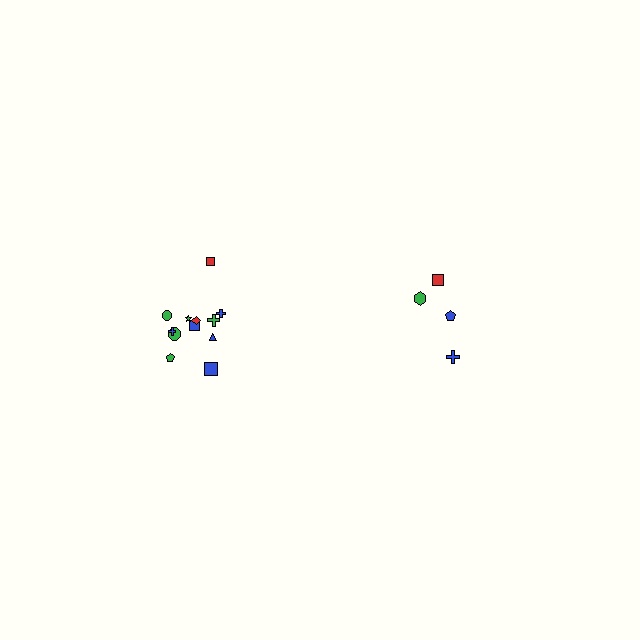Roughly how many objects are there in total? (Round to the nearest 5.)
Roughly 15 objects in total.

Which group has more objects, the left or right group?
The left group.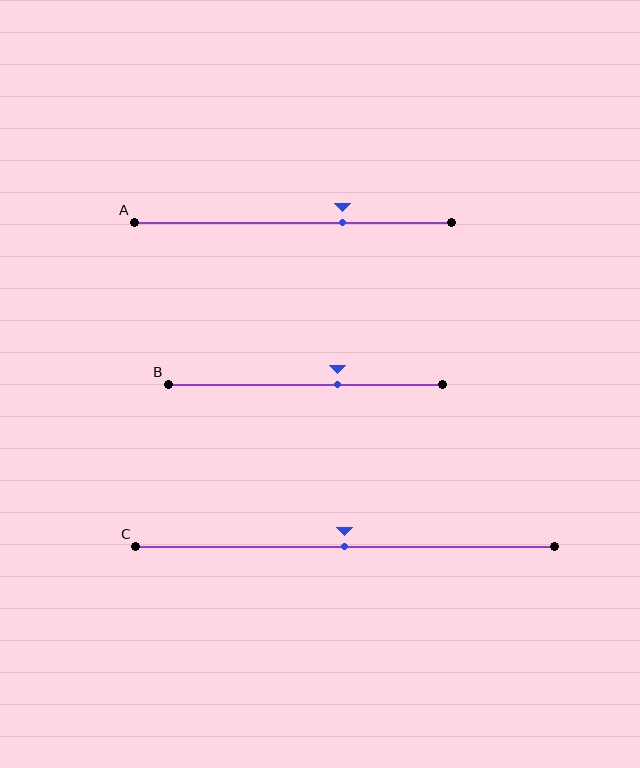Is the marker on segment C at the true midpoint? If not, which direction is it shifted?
Yes, the marker on segment C is at the true midpoint.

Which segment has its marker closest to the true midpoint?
Segment C has its marker closest to the true midpoint.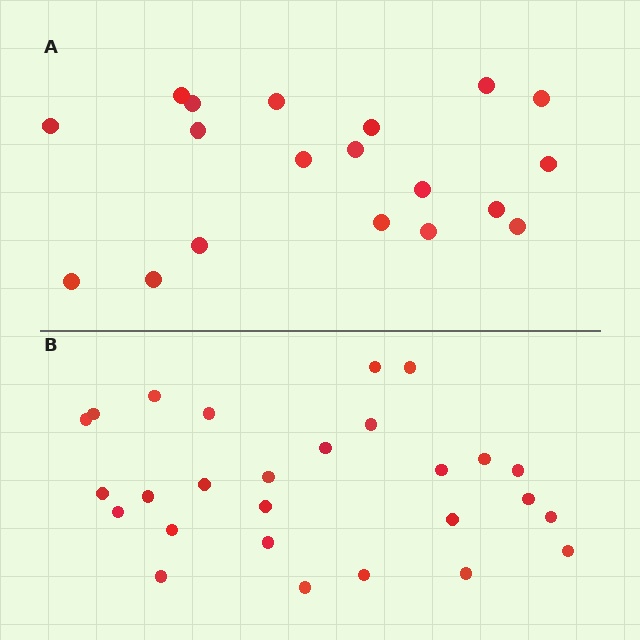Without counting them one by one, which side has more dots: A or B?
Region B (the bottom region) has more dots.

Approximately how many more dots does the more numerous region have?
Region B has roughly 8 or so more dots than region A.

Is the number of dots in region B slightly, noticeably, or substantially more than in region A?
Region B has noticeably more, but not dramatically so. The ratio is roughly 1.4 to 1.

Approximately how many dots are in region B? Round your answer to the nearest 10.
About 30 dots. (The exact count is 27, which rounds to 30.)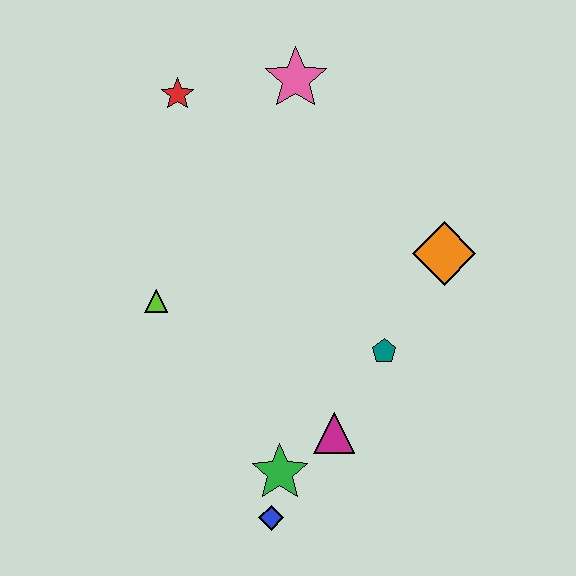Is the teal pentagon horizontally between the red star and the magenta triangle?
No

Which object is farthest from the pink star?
The blue diamond is farthest from the pink star.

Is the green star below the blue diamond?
No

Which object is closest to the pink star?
The red star is closest to the pink star.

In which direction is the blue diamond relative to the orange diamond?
The blue diamond is below the orange diamond.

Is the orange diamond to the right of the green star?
Yes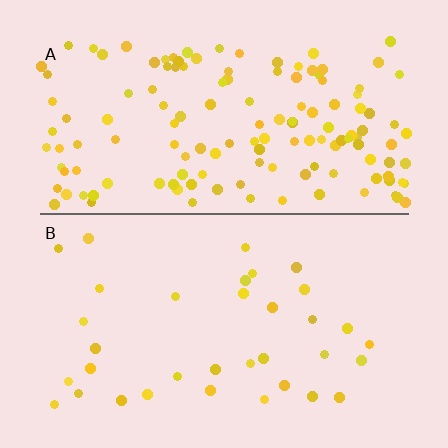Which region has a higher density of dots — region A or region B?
A (the top).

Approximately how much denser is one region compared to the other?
Approximately 4.0× — region A over region B.